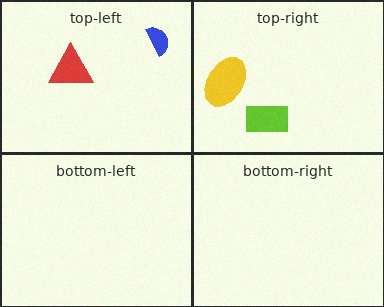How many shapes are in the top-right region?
2.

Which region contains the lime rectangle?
The top-right region.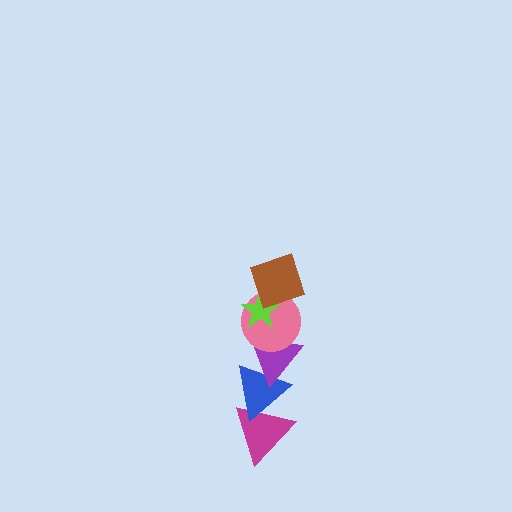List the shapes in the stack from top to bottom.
From top to bottom: the brown square, the lime star, the pink circle, the purple triangle, the blue triangle, the magenta triangle.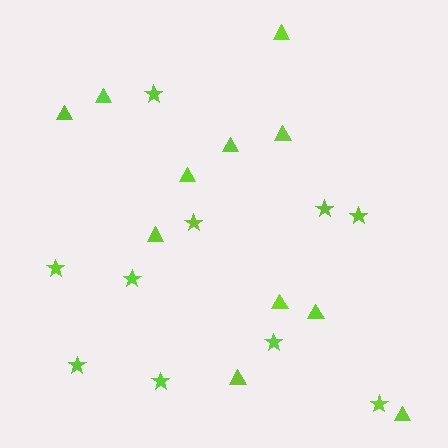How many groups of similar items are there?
There are 2 groups: one group of triangles (11) and one group of stars (10).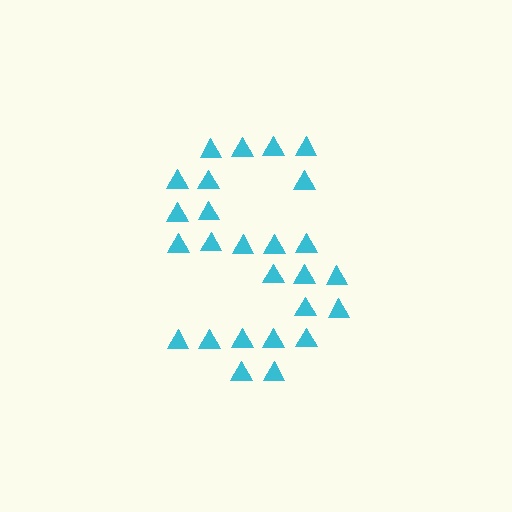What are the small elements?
The small elements are triangles.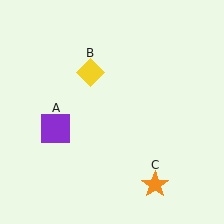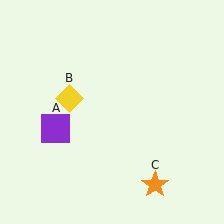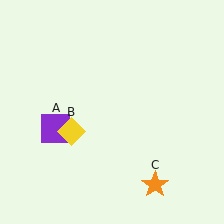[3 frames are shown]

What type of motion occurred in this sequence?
The yellow diamond (object B) rotated counterclockwise around the center of the scene.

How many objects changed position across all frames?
1 object changed position: yellow diamond (object B).